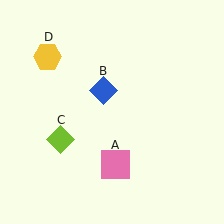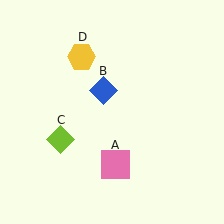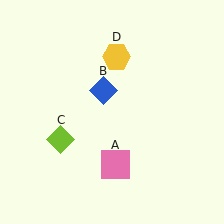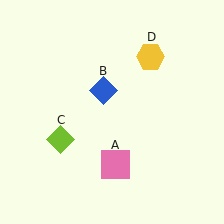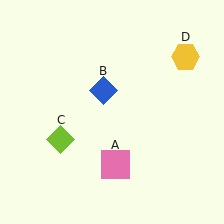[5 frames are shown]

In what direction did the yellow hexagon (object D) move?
The yellow hexagon (object D) moved right.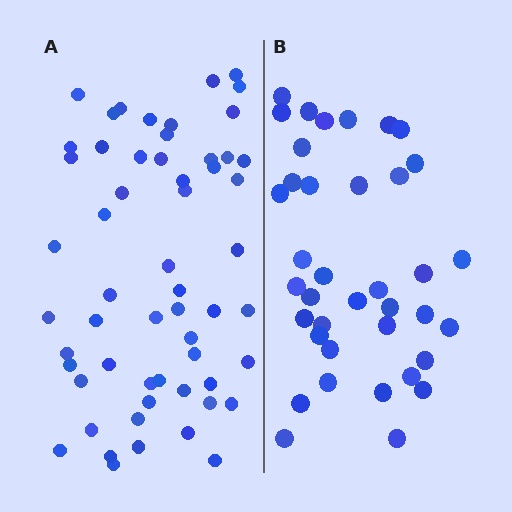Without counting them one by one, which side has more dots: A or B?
Region A (the left region) has more dots.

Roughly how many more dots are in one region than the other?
Region A has approximately 20 more dots than region B.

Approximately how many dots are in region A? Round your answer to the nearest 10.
About 60 dots. (The exact count is 57, which rounds to 60.)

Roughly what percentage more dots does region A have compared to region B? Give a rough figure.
About 50% more.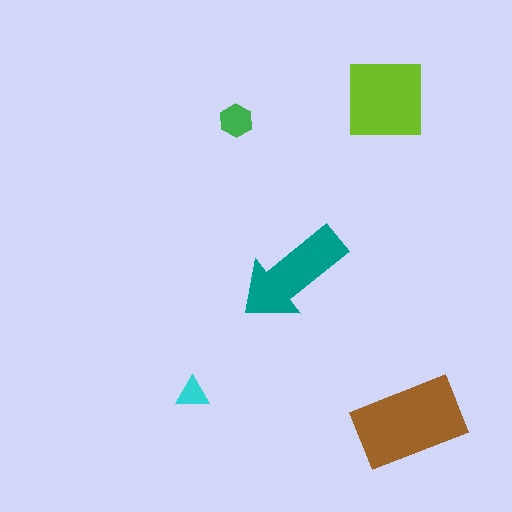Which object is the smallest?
The cyan triangle.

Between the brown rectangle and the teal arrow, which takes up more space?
The brown rectangle.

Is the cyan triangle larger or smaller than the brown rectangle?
Smaller.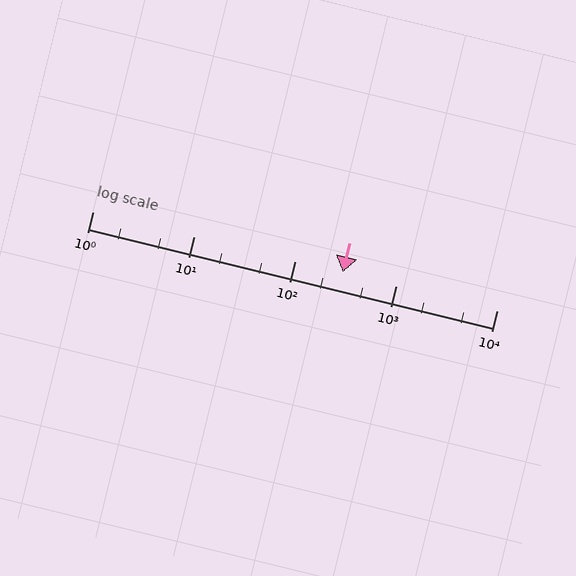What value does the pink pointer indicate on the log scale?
The pointer indicates approximately 300.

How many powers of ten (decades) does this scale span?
The scale spans 4 decades, from 1 to 10000.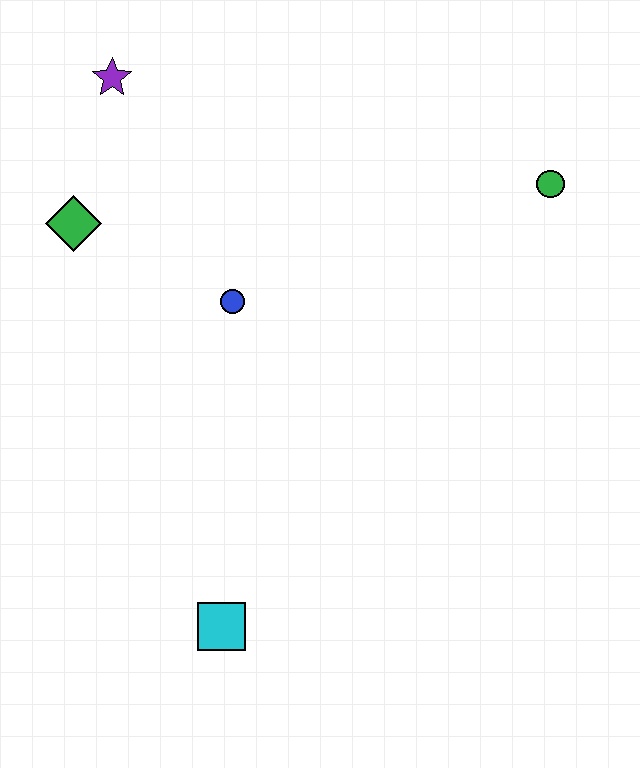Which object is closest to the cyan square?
The blue circle is closest to the cyan square.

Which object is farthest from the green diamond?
The green circle is farthest from the green diamond.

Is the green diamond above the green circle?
No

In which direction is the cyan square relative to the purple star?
The cyan square is below the purple star.